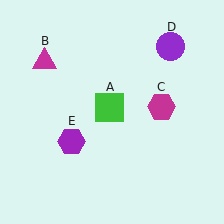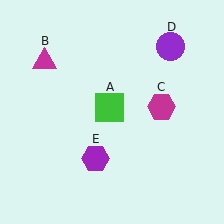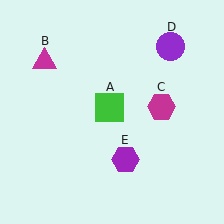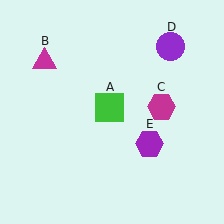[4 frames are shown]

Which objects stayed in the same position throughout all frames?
Green square (object A) and magenta triangle (object B) and magenta hexagon (object C) and purple circle (object D) remained stationary.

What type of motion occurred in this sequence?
The purple hexagon (object E) rotated counterclockwise around the center of the scene.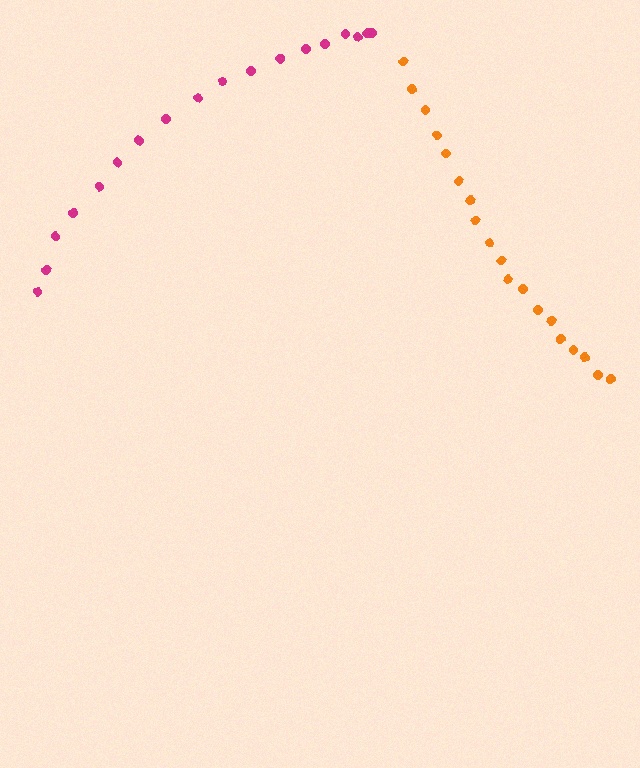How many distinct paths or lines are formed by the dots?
There are 2 distinct paths.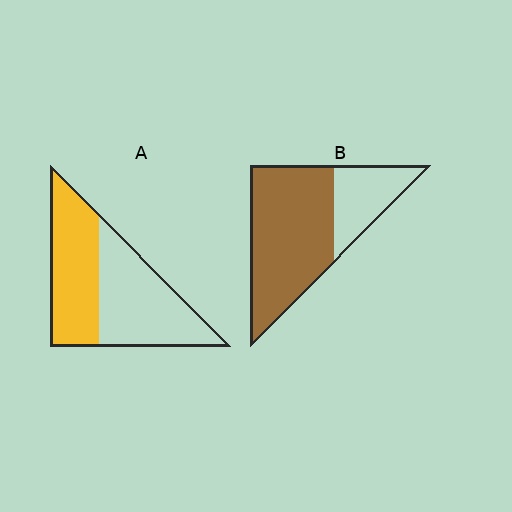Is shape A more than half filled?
Roughly half.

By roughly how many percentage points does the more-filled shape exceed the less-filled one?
By roughly 25 percentage points (B over A).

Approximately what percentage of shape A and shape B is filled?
A is approximately 45% and B is approximately 70%.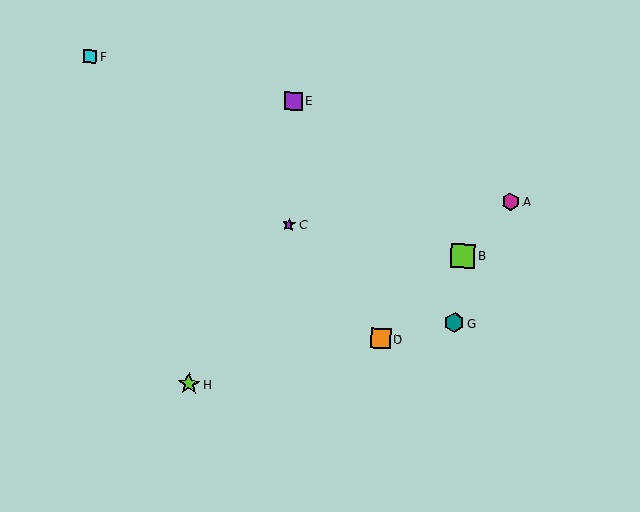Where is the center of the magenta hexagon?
The center of the magenta hexagon is at (511, 202).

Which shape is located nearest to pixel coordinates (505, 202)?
The magenta hexagon (labeled A) at (511, 202) is nearest to that location.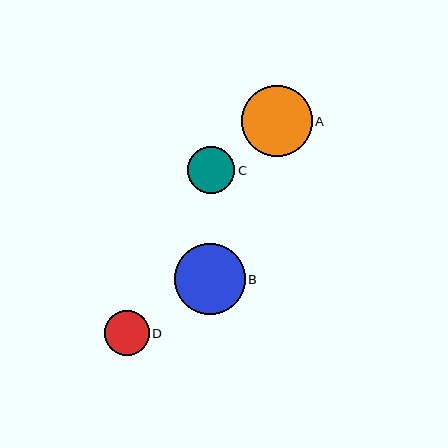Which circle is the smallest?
Circle D is the smallest with a size of approximately 45 pixels.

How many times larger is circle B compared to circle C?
Circle B is approximately 1.5 times the size of circle C.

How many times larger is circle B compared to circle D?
Circle B is approximately 1.6 times the size of circle D.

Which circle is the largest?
Circle A is the largest with a size of approximately 71 pixels.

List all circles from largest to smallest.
From largest to smallest: A, B, C, D.